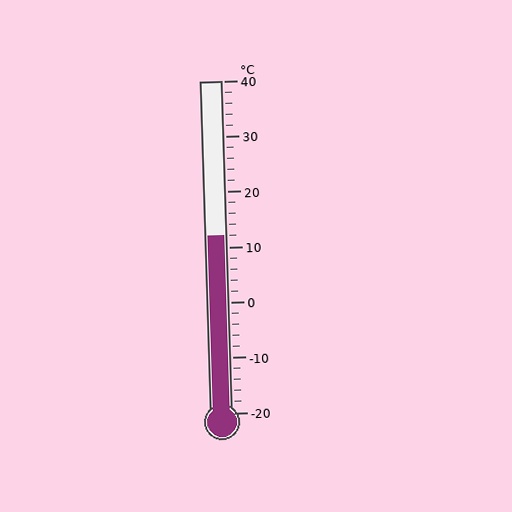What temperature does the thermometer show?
The thermometer shows approximately 12°C.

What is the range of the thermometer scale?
The thermometer scale ranges from -20°C to 40°C.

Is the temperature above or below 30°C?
The temperature is below 30°C.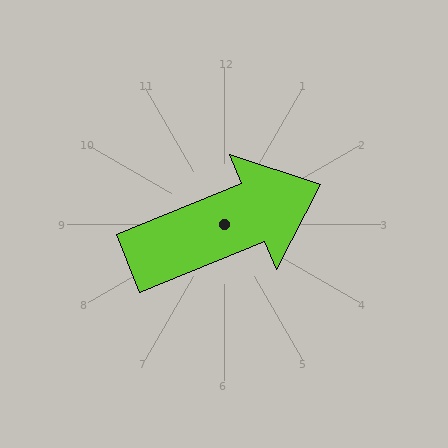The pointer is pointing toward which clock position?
Roughly 2 o'clock.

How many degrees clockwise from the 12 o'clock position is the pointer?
Approximately 68 degrees.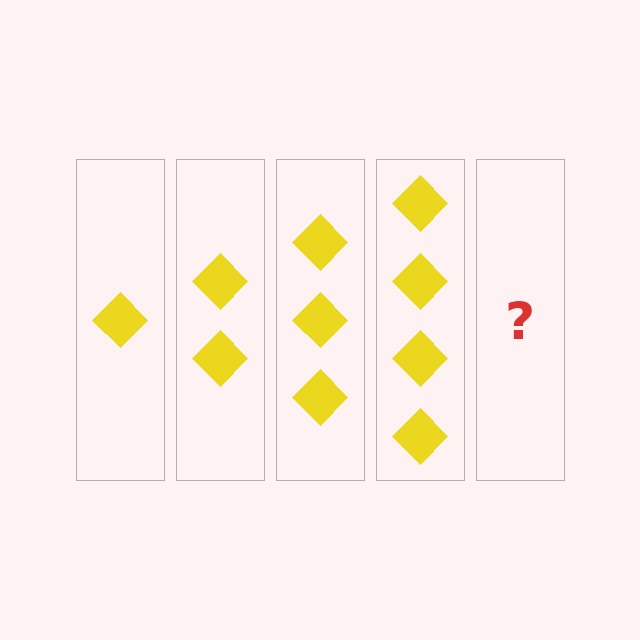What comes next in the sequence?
The next element should be 5 diamonds.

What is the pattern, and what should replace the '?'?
The pattern is that each step adds one more diamond. The '?' should be 5 diamonds.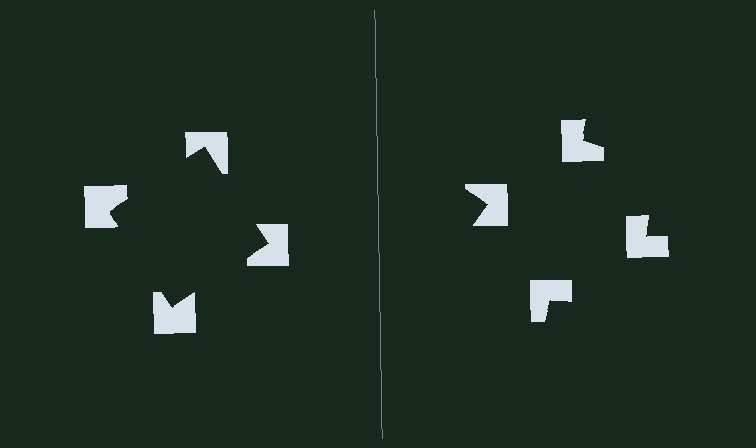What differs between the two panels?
The notched squares are positioned identically on both sides; only the wedge orientations differ. On the left they align to a square; on the right they are misaligned.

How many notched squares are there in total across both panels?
8 — 4 on each side.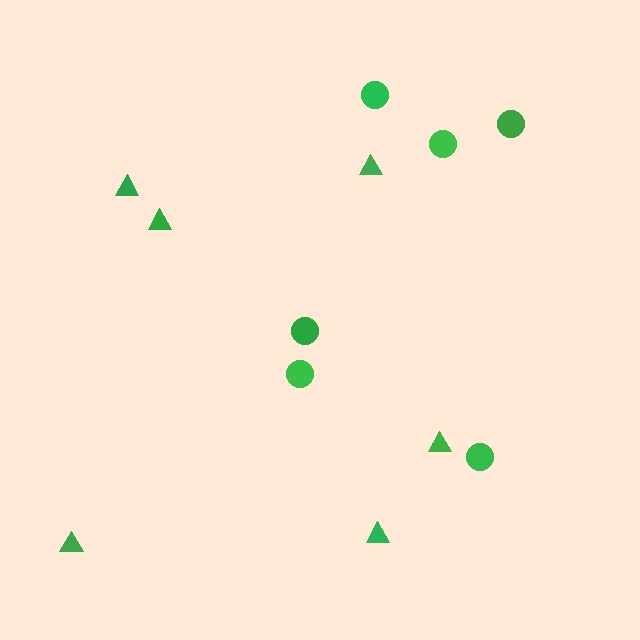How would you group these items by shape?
There are 2 groups: one group of triangles (6) and one group of circles (6).